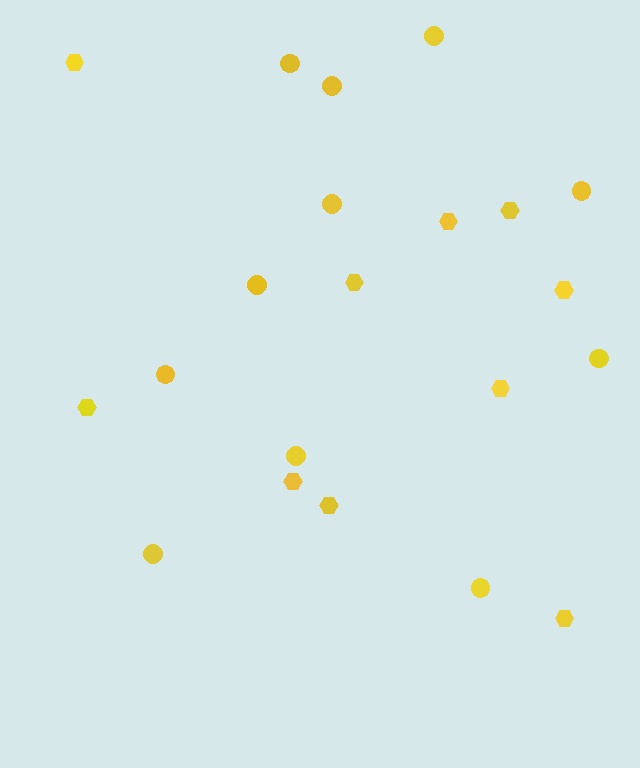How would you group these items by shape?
There are 2 groups: one group of circles (11) and one group of hexagons (10).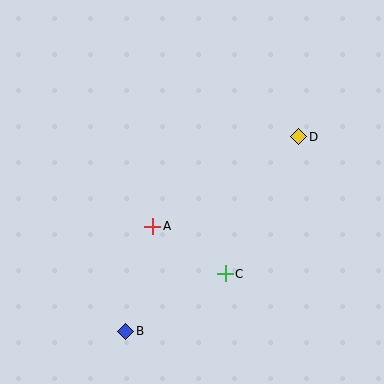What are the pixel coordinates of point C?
Point C is at (225, 274).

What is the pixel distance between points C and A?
The distance between C and A is 86 pixels.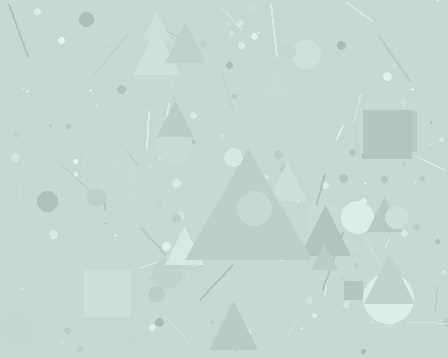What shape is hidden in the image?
A triangle is hidden in the image.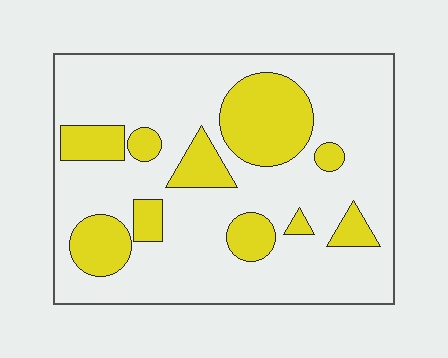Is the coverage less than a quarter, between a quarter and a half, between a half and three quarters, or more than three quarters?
Between a quarter and a half.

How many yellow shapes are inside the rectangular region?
10.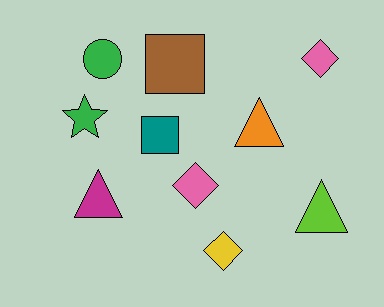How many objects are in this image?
There are 10 objects.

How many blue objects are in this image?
There are no blue objects.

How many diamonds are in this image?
There are 3 diamonds.